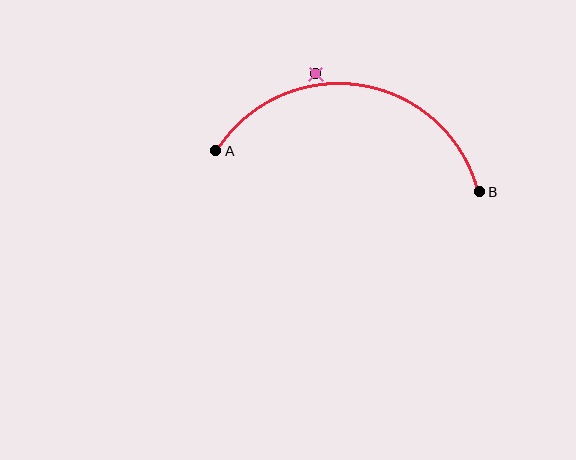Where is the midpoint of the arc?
The arc midpoint is the point on the curve farthest from the straight line joining A and B. It sits above that line.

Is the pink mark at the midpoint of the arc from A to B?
No — the pink mark does not lie on the arc at all. It sits slightly outside the curve.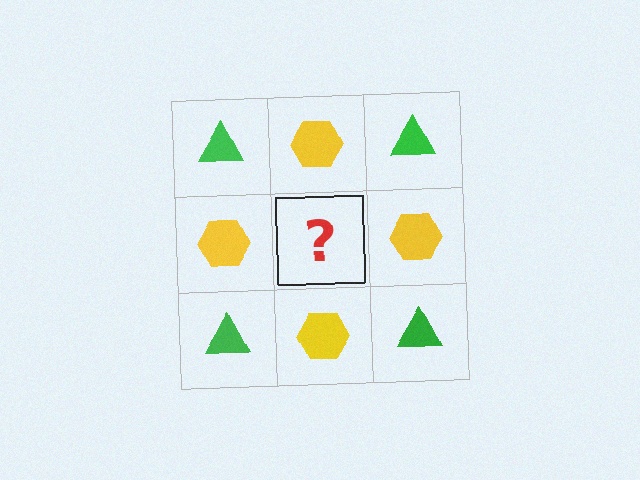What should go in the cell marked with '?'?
The missing cell should contain a green triangle.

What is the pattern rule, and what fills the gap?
The rule is that it alternates green triangle and yellow hexagon in a checkerboard pattern. The gap should be filled with a green triangle.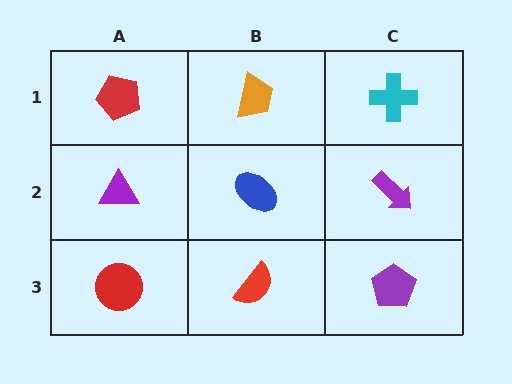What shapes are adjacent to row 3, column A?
A purple triangle (row 2, column A), a red semicircle (row 3, column B).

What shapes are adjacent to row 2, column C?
A cyan cross (row 1, column C), a purple pentagon (row 3, column C), a blue ellipse (row 2, column B).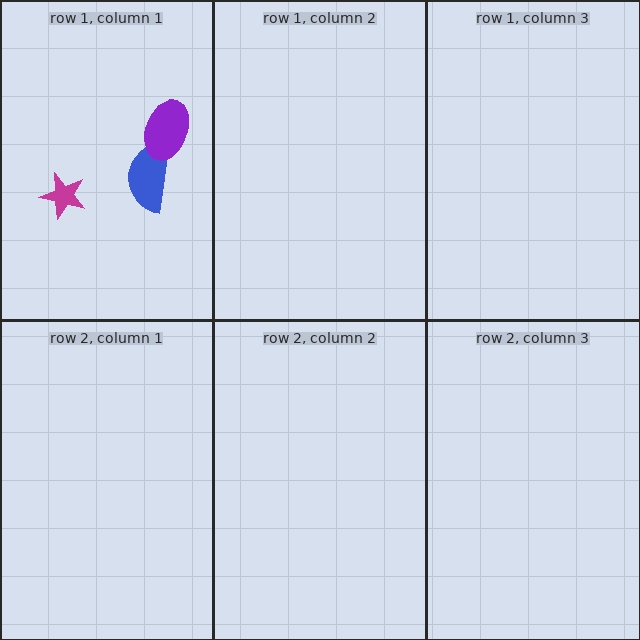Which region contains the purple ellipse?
The row 1, column 1 region.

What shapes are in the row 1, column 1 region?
The blue semicircle, the purple ellipse, the magenta star.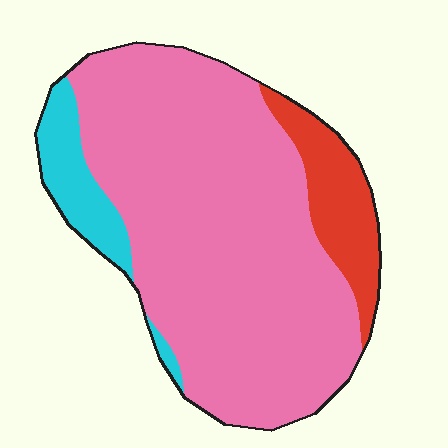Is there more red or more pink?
Pink.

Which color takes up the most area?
Pink, at roughly 80%.